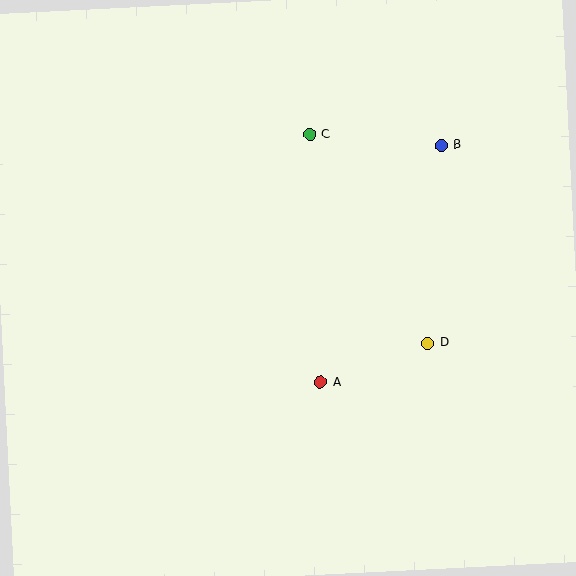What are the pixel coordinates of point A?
Point A is at (320, 382).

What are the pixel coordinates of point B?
Point B is at (441, 146).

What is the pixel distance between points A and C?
The distance between A and C is 248 pixels.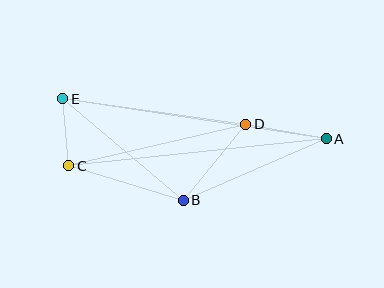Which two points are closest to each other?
Points C and E are closest to each other.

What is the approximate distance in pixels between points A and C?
The distance between A and C is approximately 259 pixels.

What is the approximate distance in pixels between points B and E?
The distance between B and E is approximately 157 pixels.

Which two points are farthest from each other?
Points A and E are farthest from each other.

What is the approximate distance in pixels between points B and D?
The distance between B and D is approximately 98 pixels.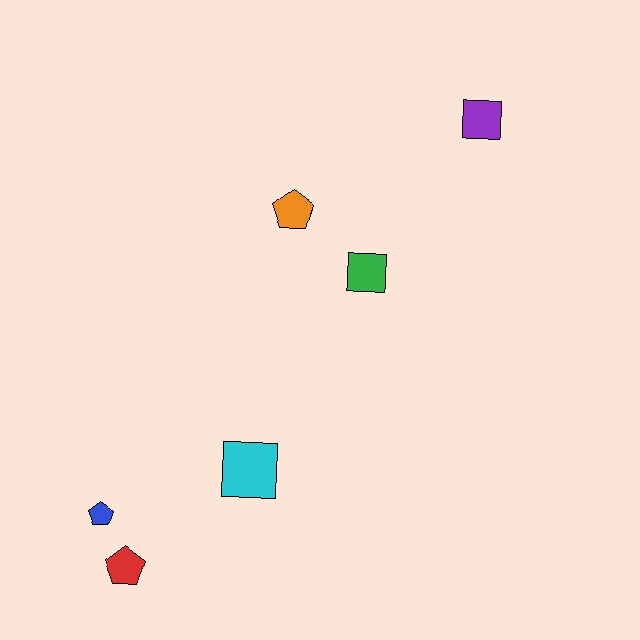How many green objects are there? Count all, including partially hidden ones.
There is 1 green object.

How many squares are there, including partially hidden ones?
There are 3 squares.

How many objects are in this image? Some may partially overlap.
There are 6 objects.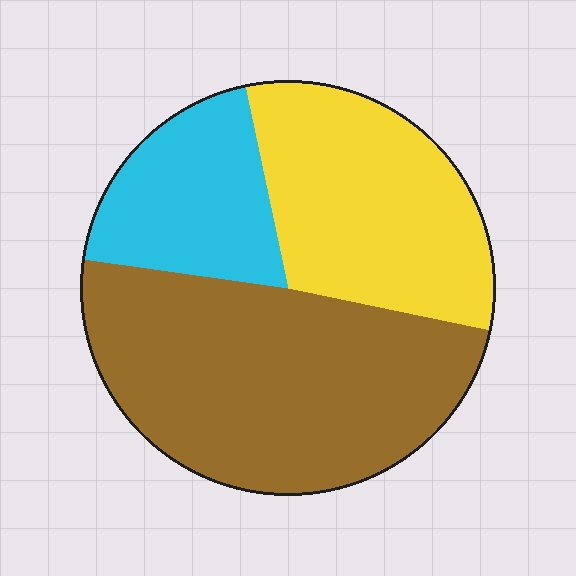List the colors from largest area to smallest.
From largest to smallest: brown, yellow, cyan.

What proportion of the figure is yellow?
Yellow covers around 30% of the figure.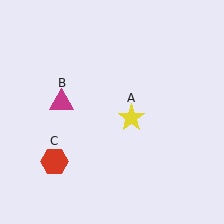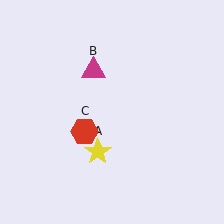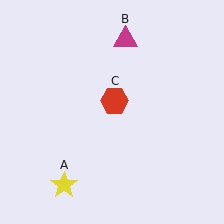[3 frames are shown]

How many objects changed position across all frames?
3 objects changed position: yellow star (object A), magenta triangle (object B), red hexagon (object C).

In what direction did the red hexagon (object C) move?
The red hexagon (object C) moved up and to the right.